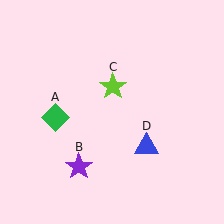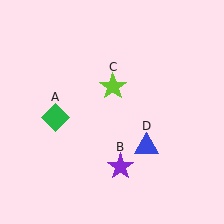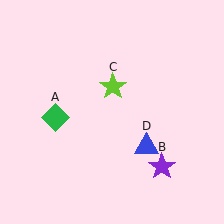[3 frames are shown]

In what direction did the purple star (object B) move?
The purple star (object B) moved right.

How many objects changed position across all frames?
1 object changed position: purple star (object B).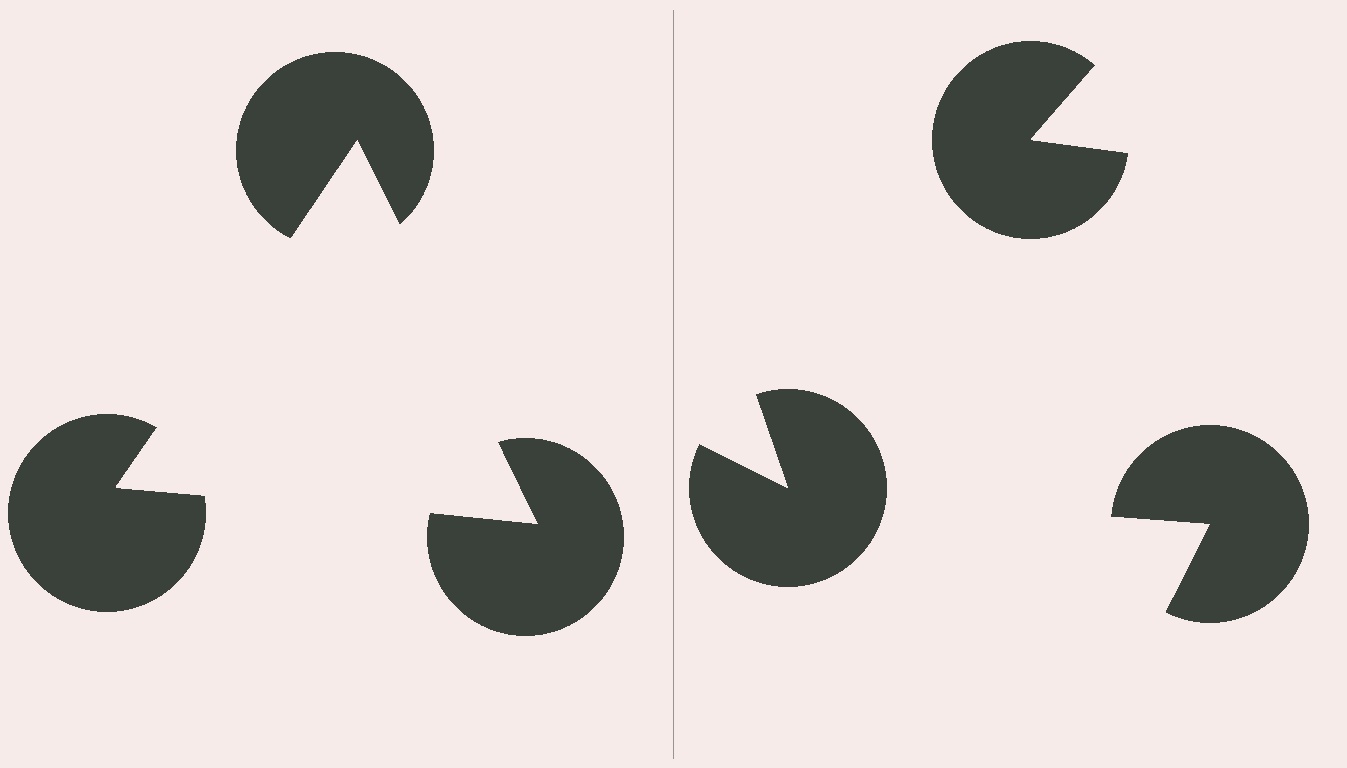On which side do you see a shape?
An illusory triangle appears on the left side. On the right side the wedge cuts are rotated, so no coherent shape forms.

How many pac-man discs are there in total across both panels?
6 — 3 on each side.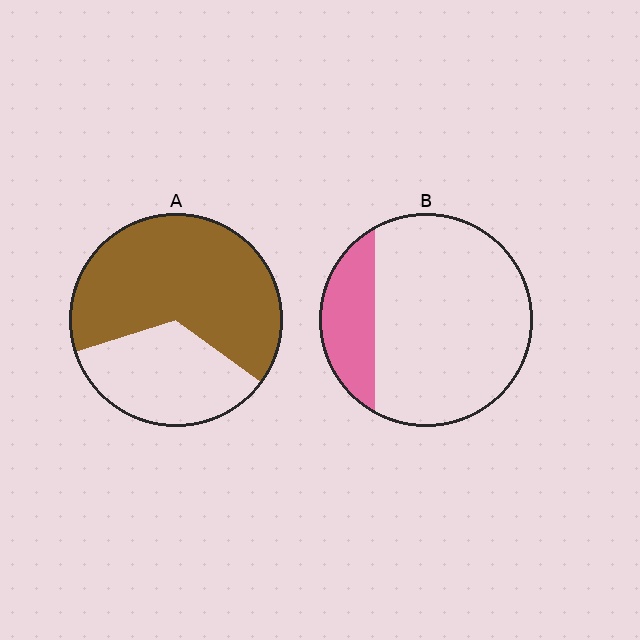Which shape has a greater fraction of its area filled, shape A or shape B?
Shape A.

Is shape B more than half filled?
No.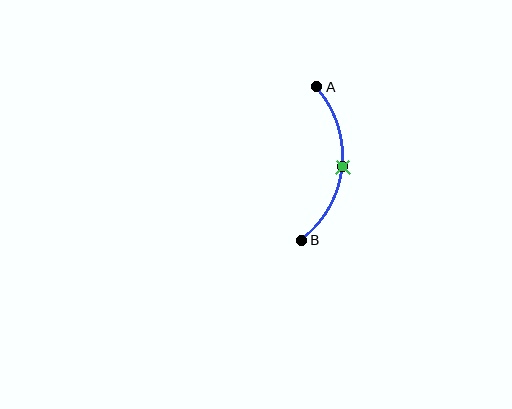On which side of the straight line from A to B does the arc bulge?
The arc bulges to the right of the straight line connecting A and B.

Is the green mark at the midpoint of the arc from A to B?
Yes. The green mark lies on the arc at equal arc-length from both A and B — it is the arc midpoint.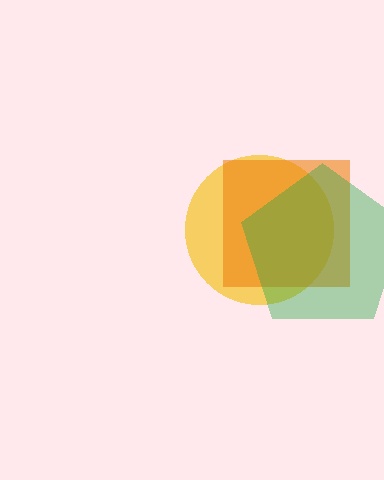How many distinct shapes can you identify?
There are 3 distinct shapes: a yellow circle, an orange square, a green pentagon.